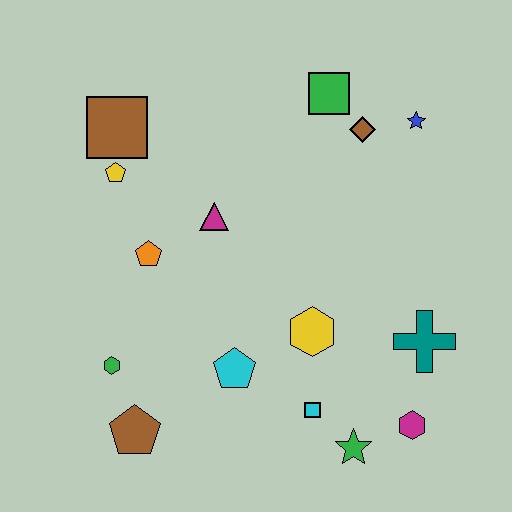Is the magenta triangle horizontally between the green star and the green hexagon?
Yes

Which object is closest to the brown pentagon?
The green hexagon is closest to the brown pentagon.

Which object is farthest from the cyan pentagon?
The blue star is farthest from the cyan pentagon.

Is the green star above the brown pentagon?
No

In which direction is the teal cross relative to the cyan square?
The teal cross is to the right of the cyan square.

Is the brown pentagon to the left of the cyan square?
Yes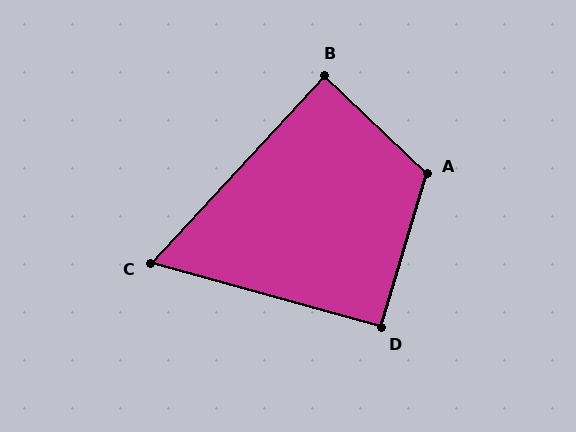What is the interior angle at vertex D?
Approximately 91 degrees (approximately right).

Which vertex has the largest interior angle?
A, at approximately 117 degrees.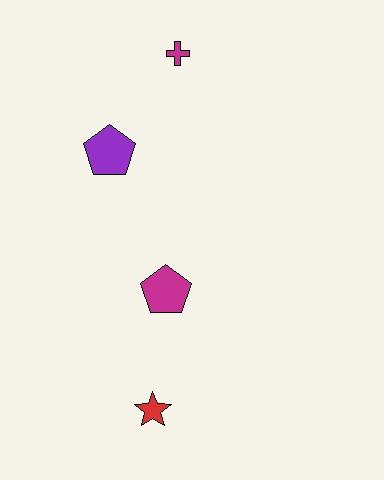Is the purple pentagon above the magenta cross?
No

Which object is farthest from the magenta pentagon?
The magenta cross is farthest from the magenta pentagon.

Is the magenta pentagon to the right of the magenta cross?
No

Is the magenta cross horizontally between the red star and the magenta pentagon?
No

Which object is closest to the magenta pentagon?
The red star is closest to the magenta pentagon.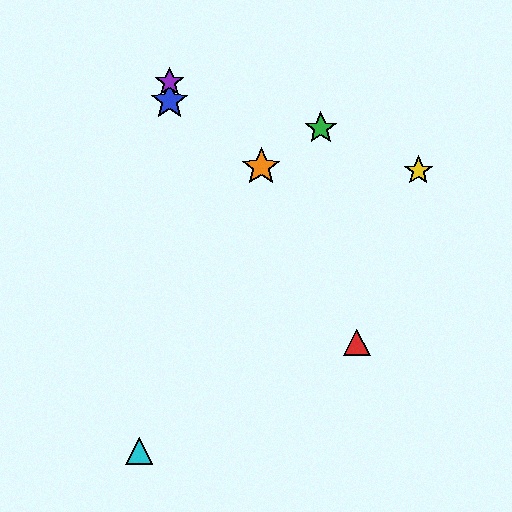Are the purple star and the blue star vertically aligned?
Yes, both are at x≈170.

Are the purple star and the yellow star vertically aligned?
No, the purple star is at x≈170 and the yellow star is at x≈418.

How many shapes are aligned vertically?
2 shapes (the blue star, the purple star) are aligned vertically.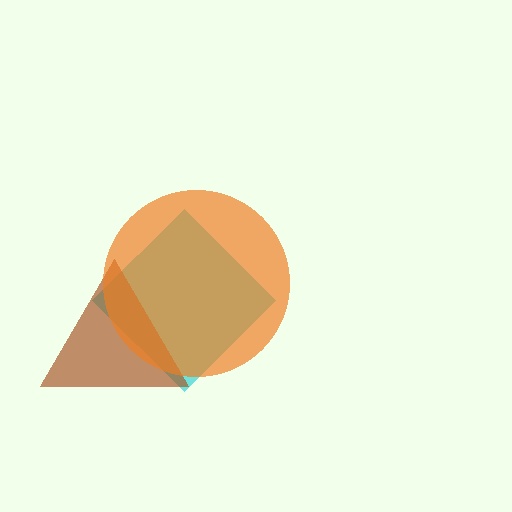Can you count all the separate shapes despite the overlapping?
Yes, there are 3 separate shapes.